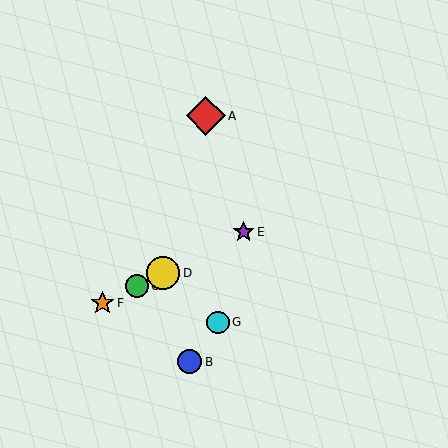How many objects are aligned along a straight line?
4 objects (C, D, E, F) are aligned along a straight line.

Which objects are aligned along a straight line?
Objects C, D, E, F are aligned along a straight line.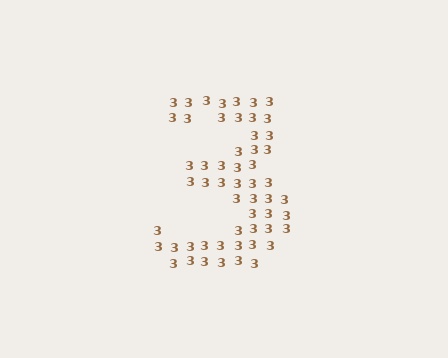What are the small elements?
The small elements are digit 3's.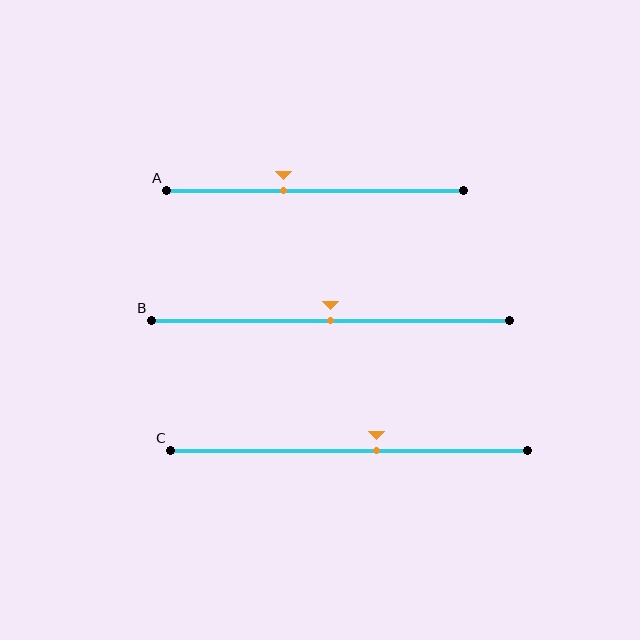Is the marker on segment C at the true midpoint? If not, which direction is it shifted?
No, the marker on segment C is shifted to the right by about 8% of the segment length.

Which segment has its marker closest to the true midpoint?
Segment B has its marker closest to the true midpoint.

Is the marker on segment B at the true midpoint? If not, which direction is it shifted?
Yes, the marker on segment B is at the true midpoint.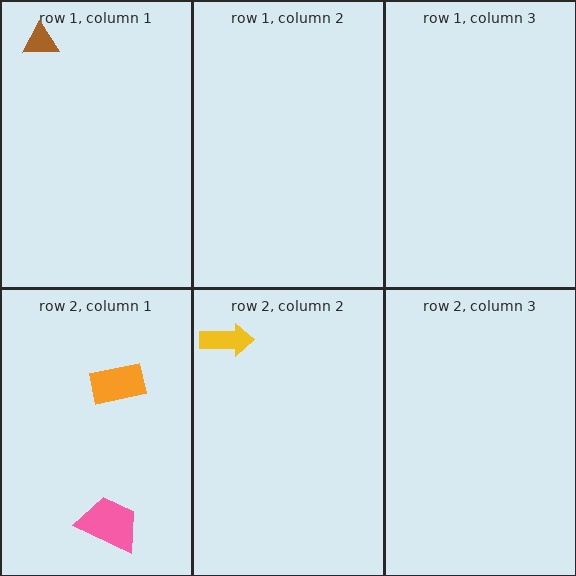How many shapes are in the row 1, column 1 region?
1.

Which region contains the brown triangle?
The row 1, column 1 region.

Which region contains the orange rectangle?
The row 2, column 1 region.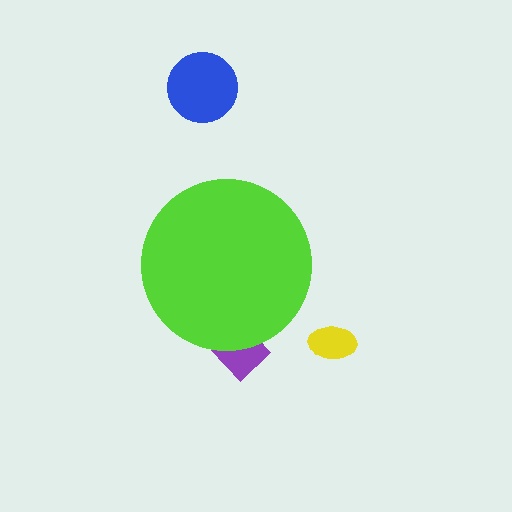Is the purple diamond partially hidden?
Yes, the purple diamond is partially hidden behind the lime circle.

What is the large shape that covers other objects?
A lime circle.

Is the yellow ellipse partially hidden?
No, the yellow ellipse is fully visible.